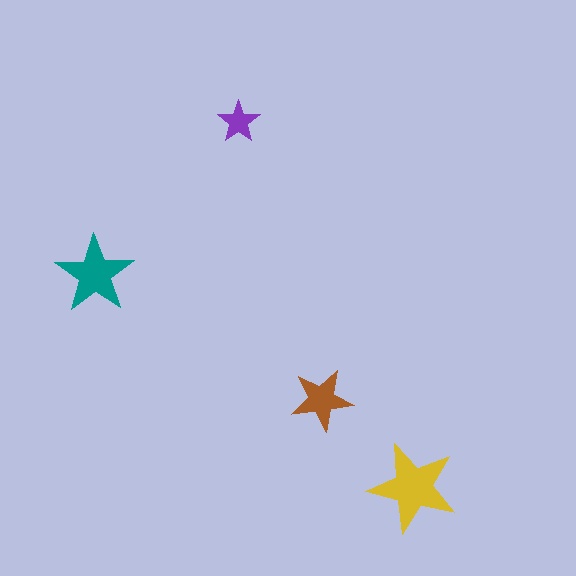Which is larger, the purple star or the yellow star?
The yellow one.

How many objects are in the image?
There are 4 objects in the image.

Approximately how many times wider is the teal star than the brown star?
About 1.5 times wider.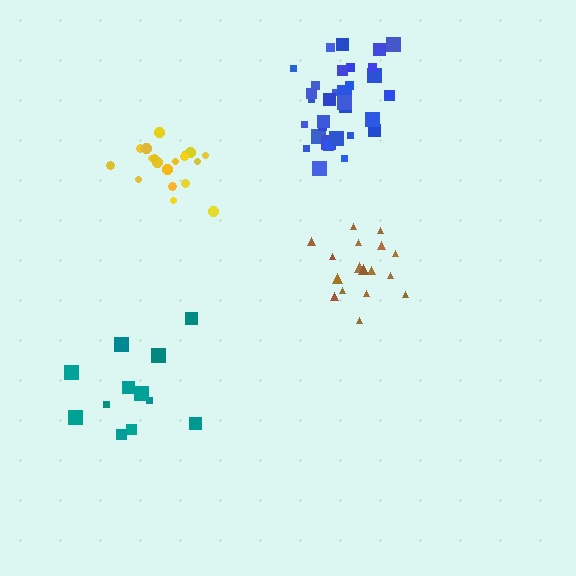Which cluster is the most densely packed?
Blue.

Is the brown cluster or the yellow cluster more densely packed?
Yellow.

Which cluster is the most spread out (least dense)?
Teal.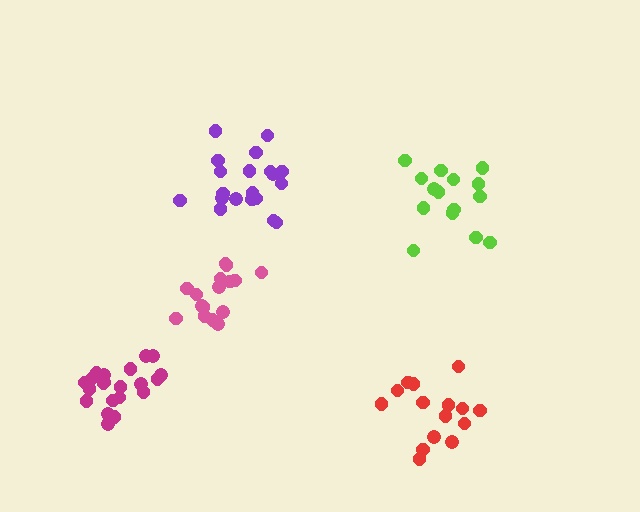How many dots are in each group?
Group 1: 21 dots, Group 2: 15 dots, Group 3: 15 dots, Group 4: 21 dots, Group 5: 16 dots (88 total).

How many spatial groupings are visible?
There are 5 spatial groupings.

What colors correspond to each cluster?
The clusters are colored: magenta, red, lime, purple, pink.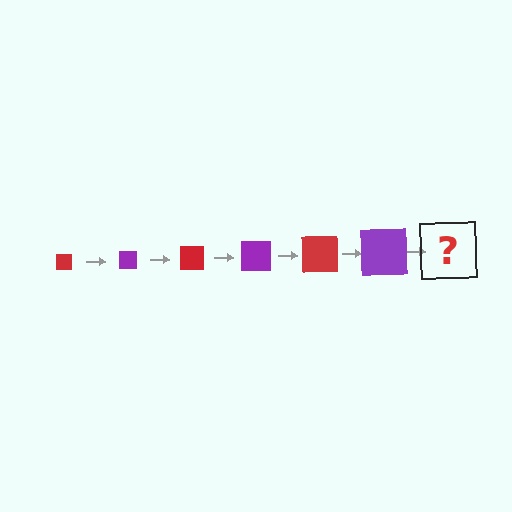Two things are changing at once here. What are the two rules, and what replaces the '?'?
The two rules are that the square grows larger each step and the color cycles through red and purple. The '?' should be a red square, larger than the previous one.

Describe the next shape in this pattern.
It should be a red square, larger than the previous one.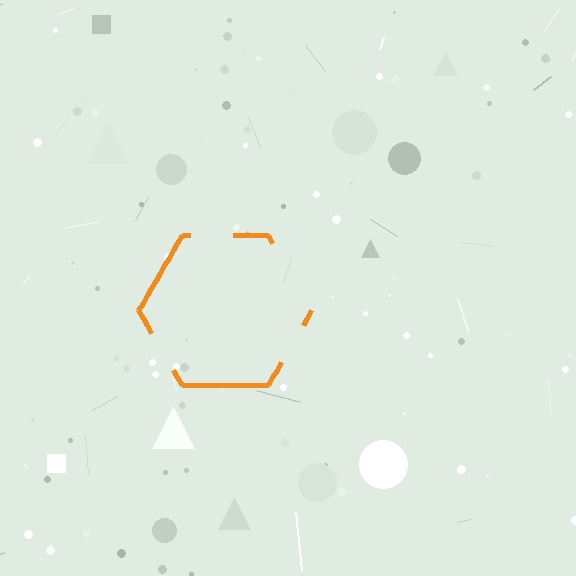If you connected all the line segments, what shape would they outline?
They would outline a hexagon.